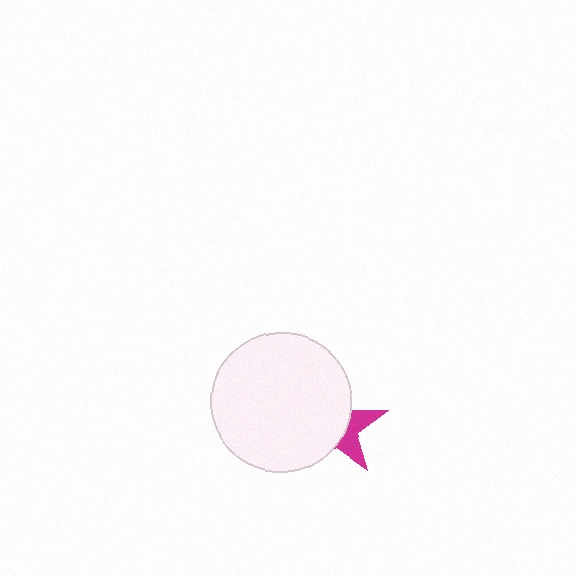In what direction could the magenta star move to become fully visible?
The magenta star could move right. That would shift it out from behind the white circle entirely.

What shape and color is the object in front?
The object in front is a white circle.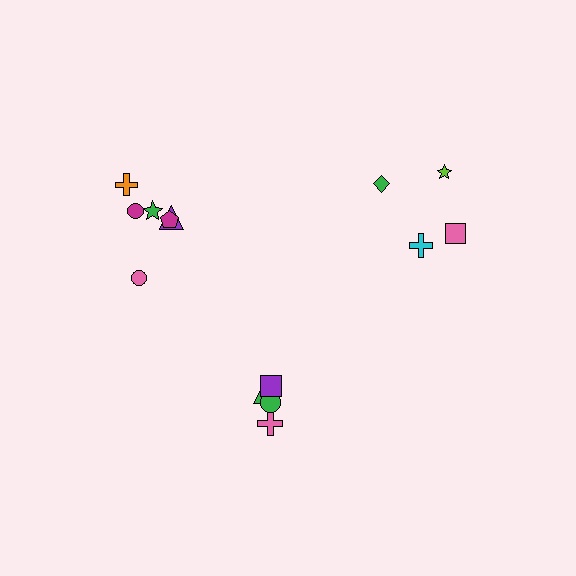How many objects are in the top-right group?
There are 4 objects.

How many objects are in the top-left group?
There are 6 objects.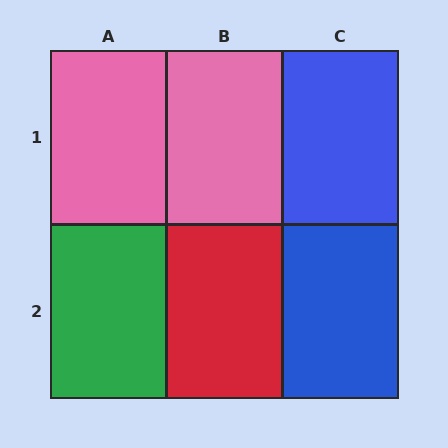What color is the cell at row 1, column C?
Blue.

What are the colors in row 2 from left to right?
Green, red, blue.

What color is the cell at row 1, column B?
Pink.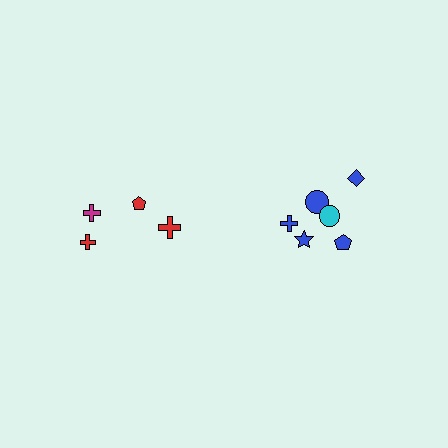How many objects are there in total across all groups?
There are 10 objects.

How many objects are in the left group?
There are 4 objects.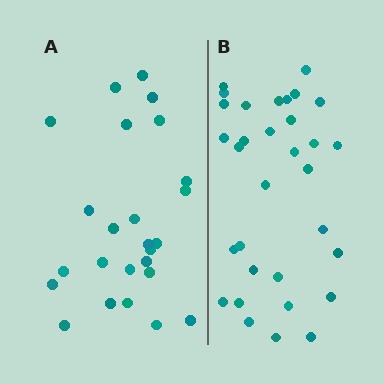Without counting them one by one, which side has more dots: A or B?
Region B (the right region) has more dots.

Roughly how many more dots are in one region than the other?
Region B has roughly 8 or so more dots than region A.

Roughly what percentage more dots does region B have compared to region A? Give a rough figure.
About 30% more.